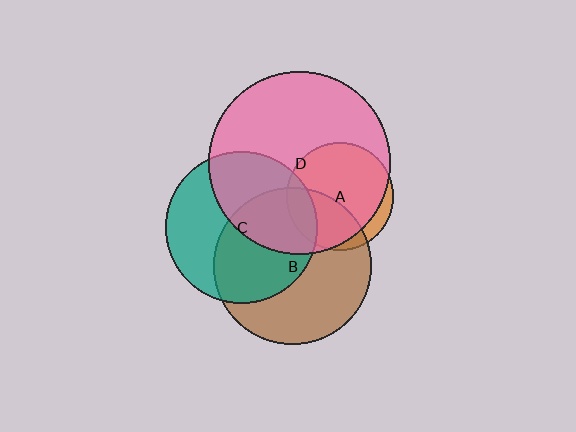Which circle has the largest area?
Circle D (pink).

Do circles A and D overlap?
Yes.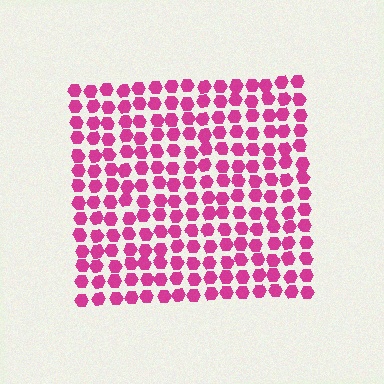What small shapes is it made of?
It is made of small hexagons.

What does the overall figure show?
The overall figure shows a square.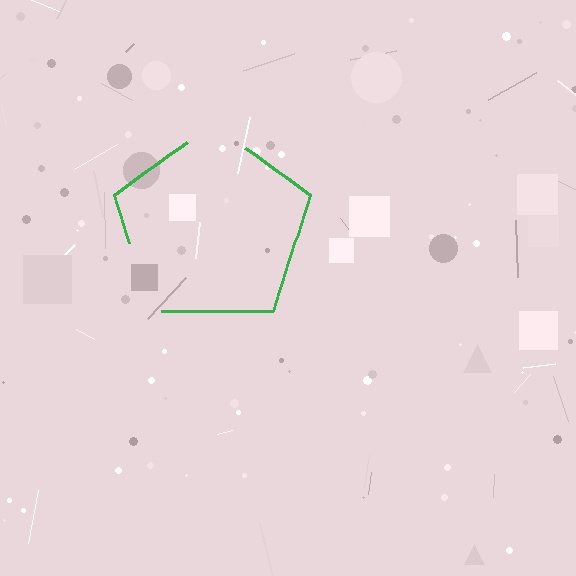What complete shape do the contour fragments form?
The contour fragments form a pentagon.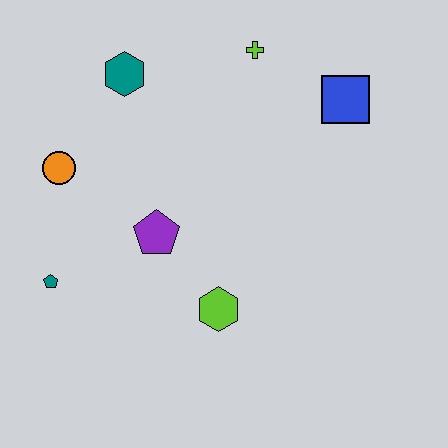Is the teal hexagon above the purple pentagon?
Yes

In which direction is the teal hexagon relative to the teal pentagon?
The teal hexagon is above the teal pentagon.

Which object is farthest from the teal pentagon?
The blue square is farthest from the teal pentagon.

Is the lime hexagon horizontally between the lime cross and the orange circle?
Yes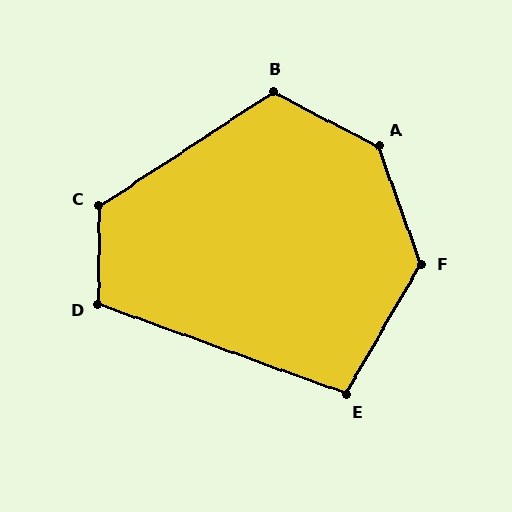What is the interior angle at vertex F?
Approximately 131 degrees (obtuse).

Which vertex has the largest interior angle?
A, at approximately 137 degrees.